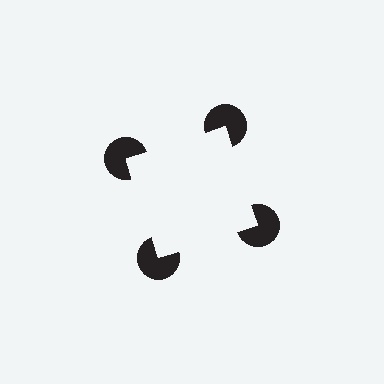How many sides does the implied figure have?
4 sides.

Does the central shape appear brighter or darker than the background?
It typically appears slightly brighter than the background, even though no actual brightness change is drawn.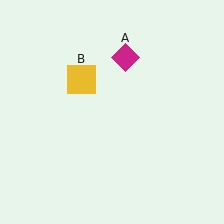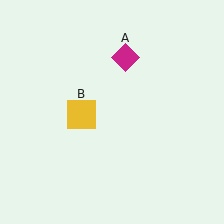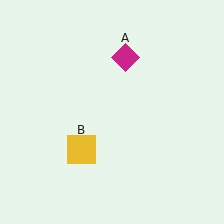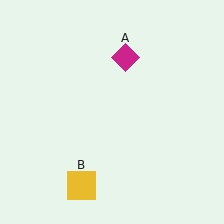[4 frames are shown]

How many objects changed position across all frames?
1 object changed position: yellow square (object B).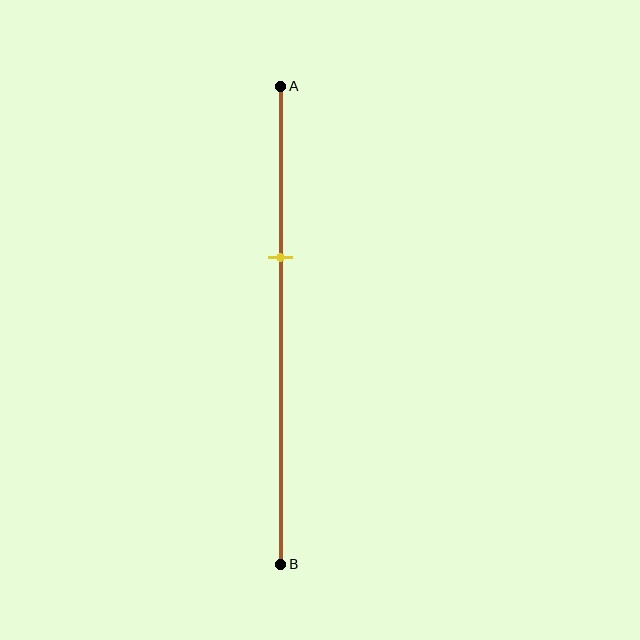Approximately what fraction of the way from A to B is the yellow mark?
The yellow mark is approximately 35% of the way from A to B.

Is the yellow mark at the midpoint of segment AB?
No, the mark is at about 35% from A, not at the 50% midpoint.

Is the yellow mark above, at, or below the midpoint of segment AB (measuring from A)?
The yellow mark is above the midpoint of segment AB.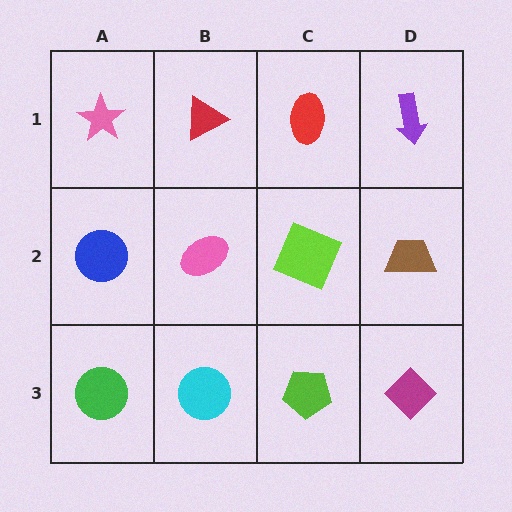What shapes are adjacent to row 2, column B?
A red triangle (row 1, column B), a cyan circle (row 3, column B), a blue circle (row 2, column A), a lime square (row 2, column C).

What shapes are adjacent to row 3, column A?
A blue circle (row 2, column A), a cyan circle (row 3, column B).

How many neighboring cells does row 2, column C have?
4.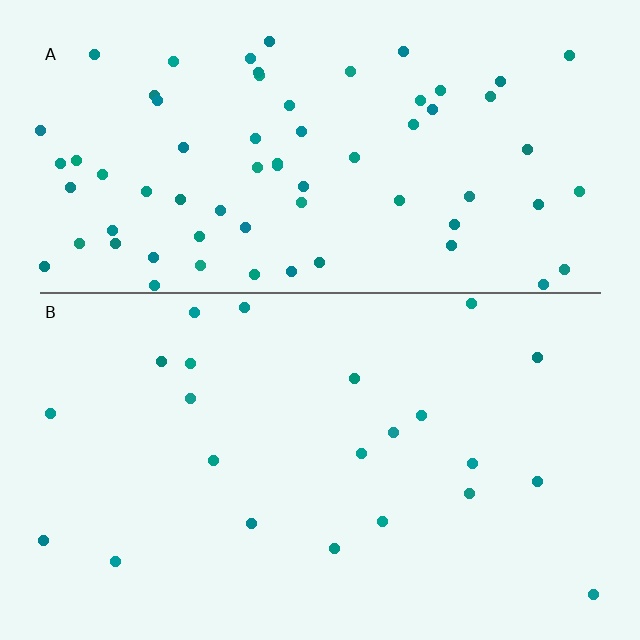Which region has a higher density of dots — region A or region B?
A (the top).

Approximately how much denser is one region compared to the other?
Approximately 3.1× — region A over region B.